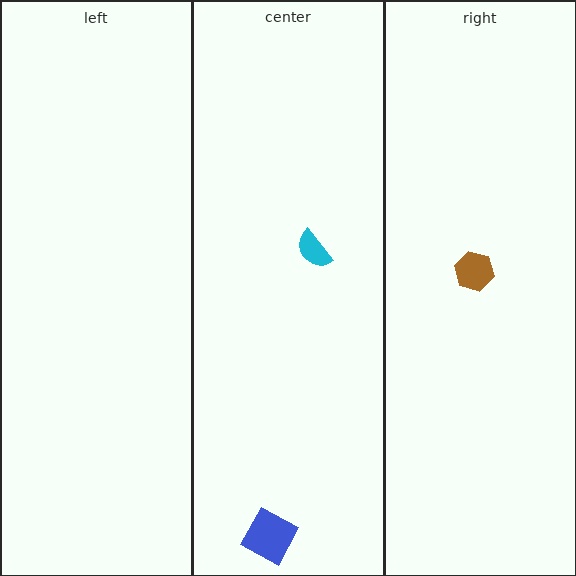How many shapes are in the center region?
2.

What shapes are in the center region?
The cyan semicircle, the blue diamond.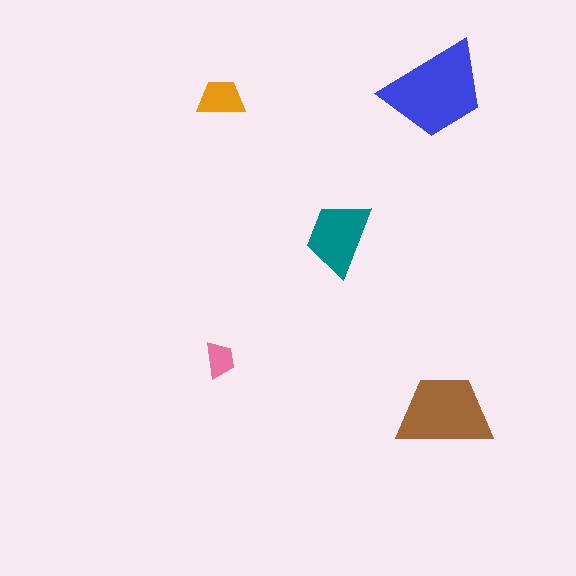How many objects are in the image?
There are 5 objects in the image.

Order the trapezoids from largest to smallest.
the blue one, the brown one, the teal one, the orange one, the pink one.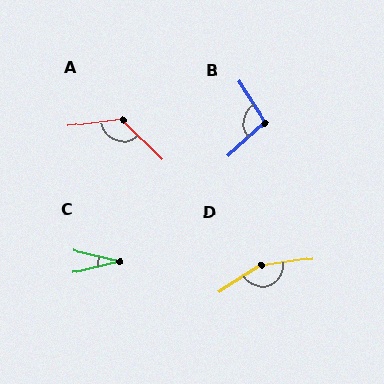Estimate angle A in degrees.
Approximately 127 degrees.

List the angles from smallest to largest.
C (27°), B (101°), A (127°), D (156°).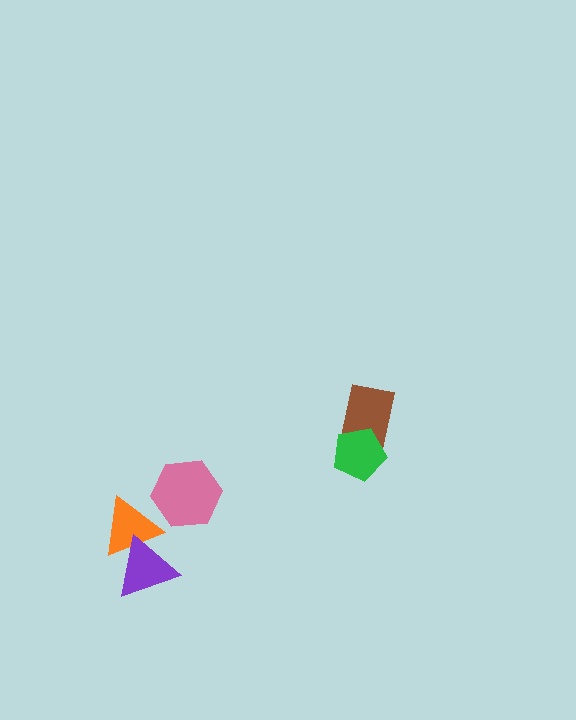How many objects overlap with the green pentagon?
1 object overlaps with the green pentagon.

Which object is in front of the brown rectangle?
The green pentagon is in front of the brown rectangle.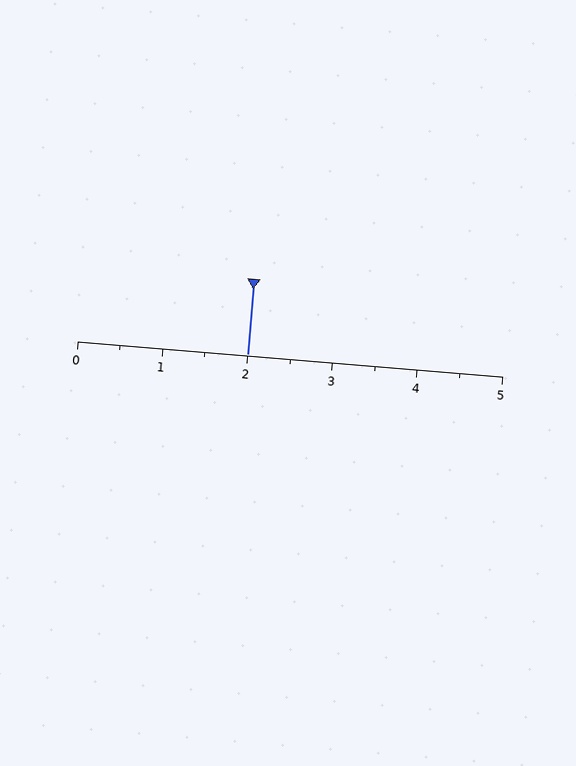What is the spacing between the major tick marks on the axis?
The major ticks are spaced 1 apart.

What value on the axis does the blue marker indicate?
The marker indicates approximately 2.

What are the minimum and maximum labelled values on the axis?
The axis runs from 0 to 5.